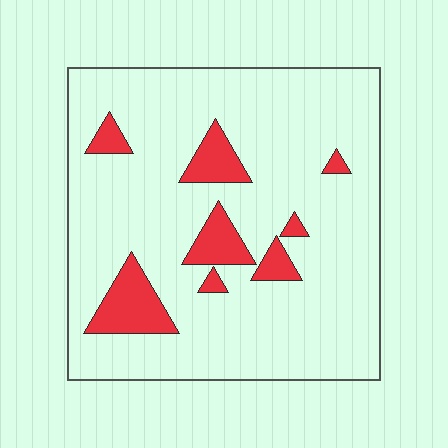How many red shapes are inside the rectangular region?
8.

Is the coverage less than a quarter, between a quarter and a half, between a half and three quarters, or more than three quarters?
Less than a quarter.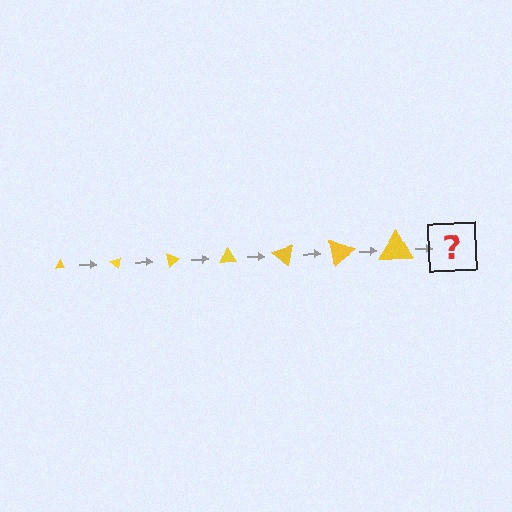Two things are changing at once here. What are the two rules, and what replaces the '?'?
The two rules are that the triangle grows larger each step and it rotates 40 degrees each step. The '?' should be a triangle, larger than the previous one and rotated 280 degrees from the start.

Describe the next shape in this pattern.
It should be a triangle, larger than the previous one and rotated 280 degrees from the start.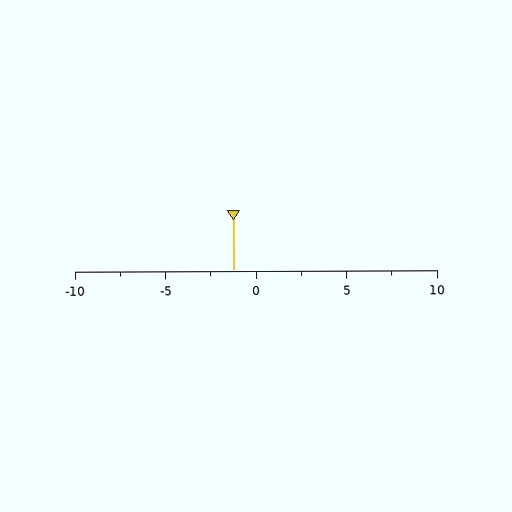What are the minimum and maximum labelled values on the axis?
The axis runs from -10 to 10.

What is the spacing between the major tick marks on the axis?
The major ticks are spaced 5 apart.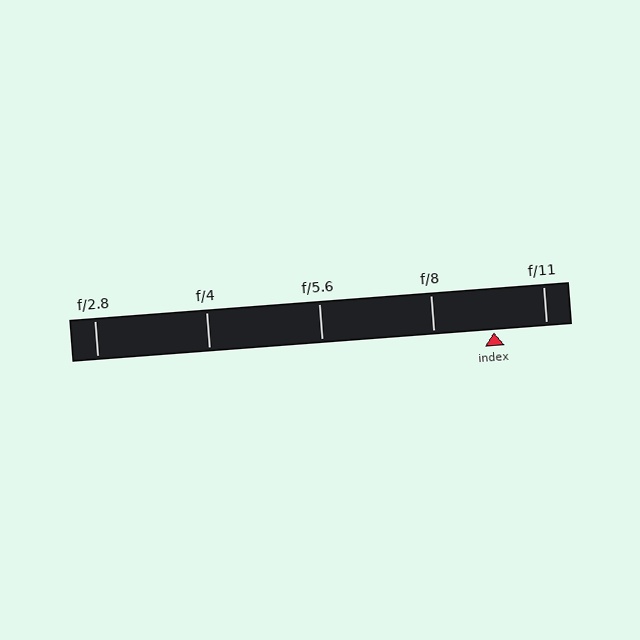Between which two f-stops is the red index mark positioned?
The index mark is between f/8 and f/11.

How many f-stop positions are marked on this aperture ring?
There are 5 f-stop positions marked.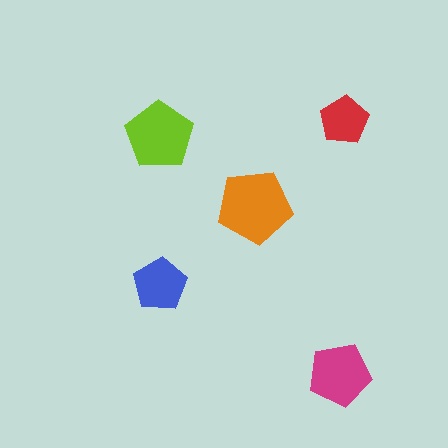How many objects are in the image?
There are 5 objects in the image.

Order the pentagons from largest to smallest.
the orange one, the lime one, the magenta one, the blue one, the red one.